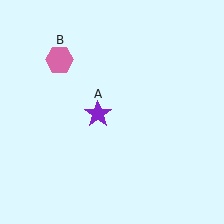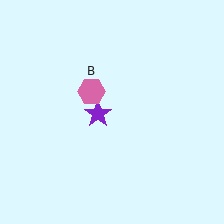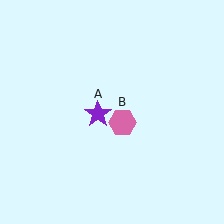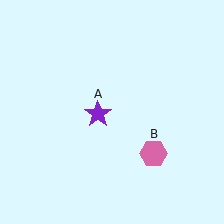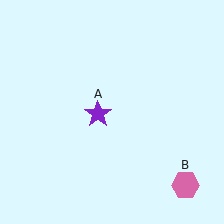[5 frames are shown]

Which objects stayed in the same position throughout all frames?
Purple star (object A) remained stationary.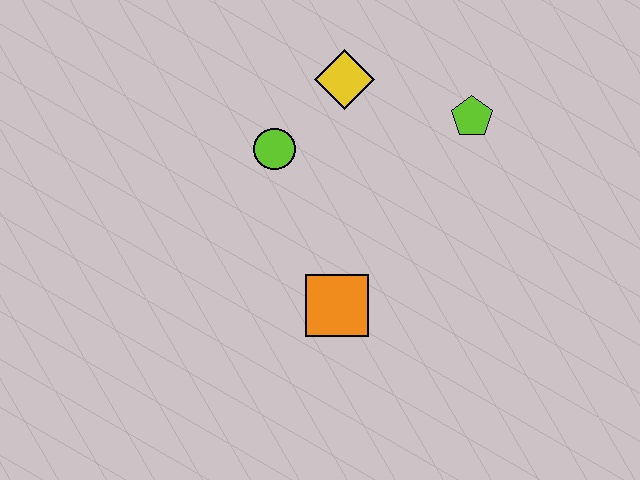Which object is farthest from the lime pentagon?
The orange square is farthest from the lime pentagon.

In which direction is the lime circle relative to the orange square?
The lime circle is above the orange square.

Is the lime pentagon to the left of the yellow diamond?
No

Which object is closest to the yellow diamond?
The lime circle is closest to the yellow diamond.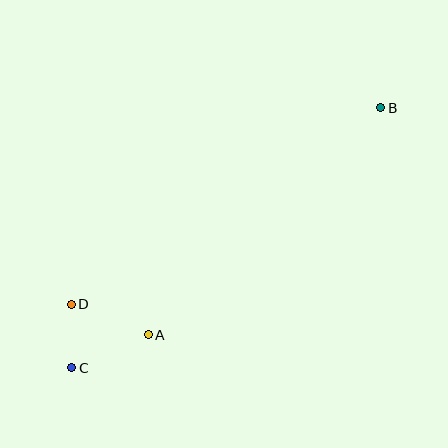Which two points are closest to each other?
Points C and D are closest to each other.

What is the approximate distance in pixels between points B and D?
The distance between B and D is approximately 367 pixels.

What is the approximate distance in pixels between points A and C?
The distance between A and C is approximately 83 pixels.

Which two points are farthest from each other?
Points B and C are farthest from each other.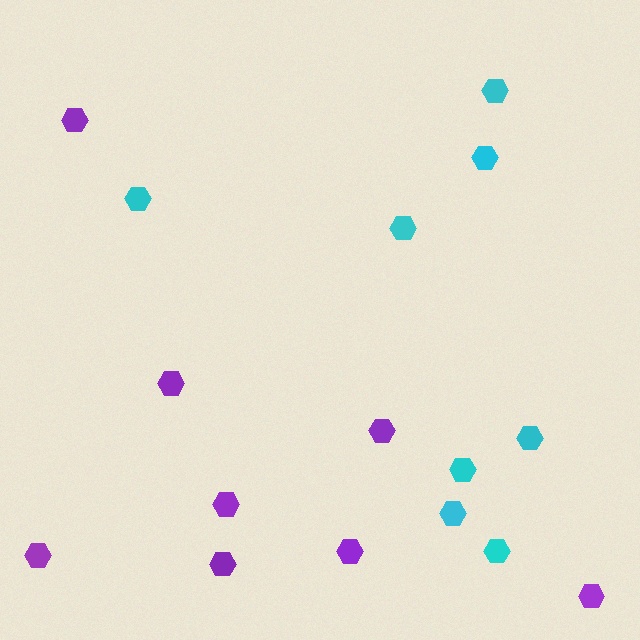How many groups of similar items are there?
There are 2 groups: one group of cyan hexagons (8) and one group of purple hexagons (8).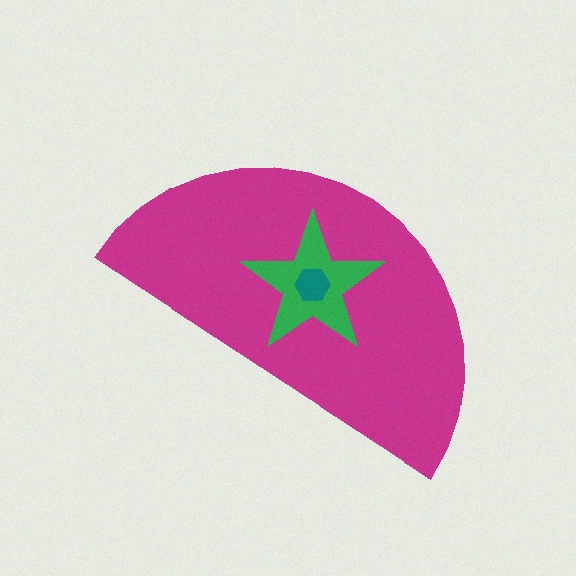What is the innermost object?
The teal hexagon.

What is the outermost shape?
The magenta semicircle.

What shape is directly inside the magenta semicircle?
The green star.